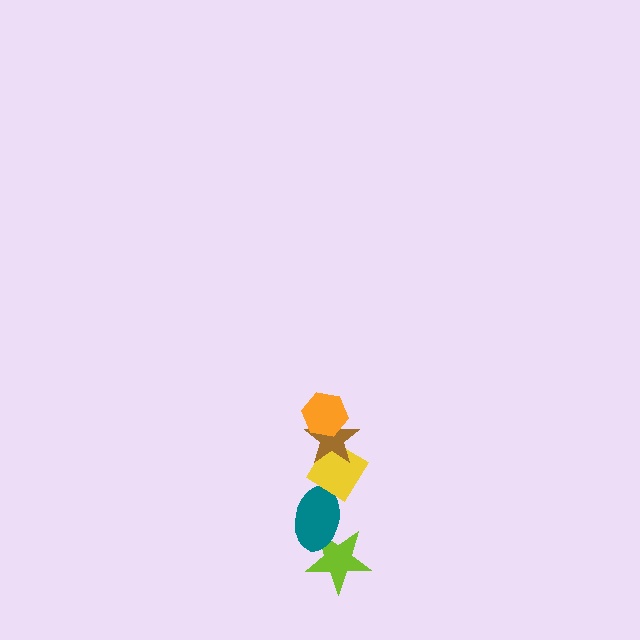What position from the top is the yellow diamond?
The yellow diamond is 3rd from the top.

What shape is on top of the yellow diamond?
The brown star is on top of the yellow diamond.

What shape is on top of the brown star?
The orange hexagon is on top of the brown star.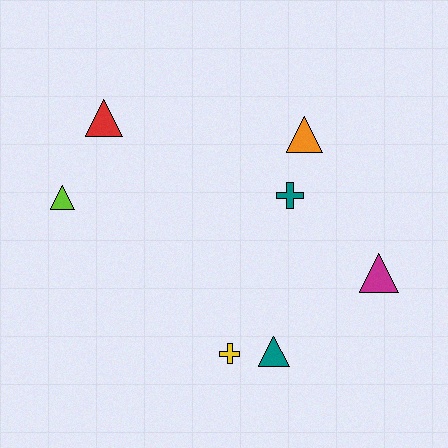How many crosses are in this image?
There are 2 crosses.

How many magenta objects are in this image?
There is 1 magenta object.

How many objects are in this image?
There are 7 objects.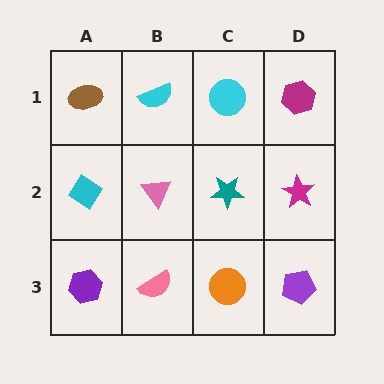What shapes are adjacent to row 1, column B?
A pink triangle (row 2, column B), a brown ellipse (row 1, column A), a cyan circle (row 1, column C).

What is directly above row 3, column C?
A teal star.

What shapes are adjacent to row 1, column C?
A teal star (row 2, column C), a cyan semicircle (row 1, column B), a magenta hexagon (row 1, column D).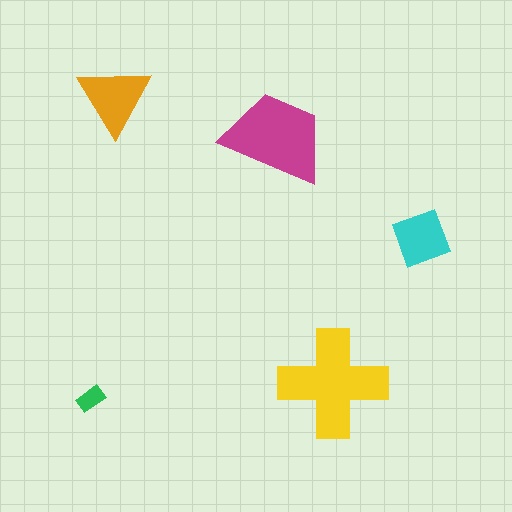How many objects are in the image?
There are 5 objects in the image.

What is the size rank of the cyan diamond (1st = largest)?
4th.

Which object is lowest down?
The green rectangle is bottommost.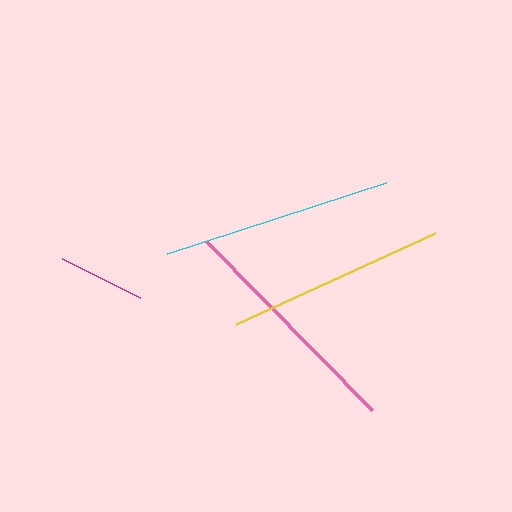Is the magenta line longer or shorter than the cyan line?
The cyan line is longer than the magenta line.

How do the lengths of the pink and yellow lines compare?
The pink and yellow lines are approximately the same length.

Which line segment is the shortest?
The magenta line is the shortest at approximately 87 pixels.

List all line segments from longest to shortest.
From longest to shortest: pink, cyan, yellow, magenta.